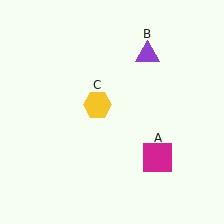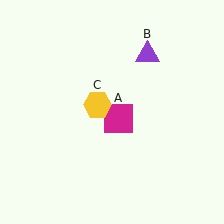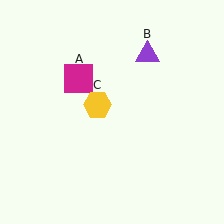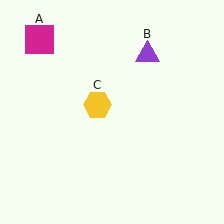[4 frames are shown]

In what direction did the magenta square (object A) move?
The magenta square (object A) moved up and to the left.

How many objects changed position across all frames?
1 object changed position: magenta square (object A).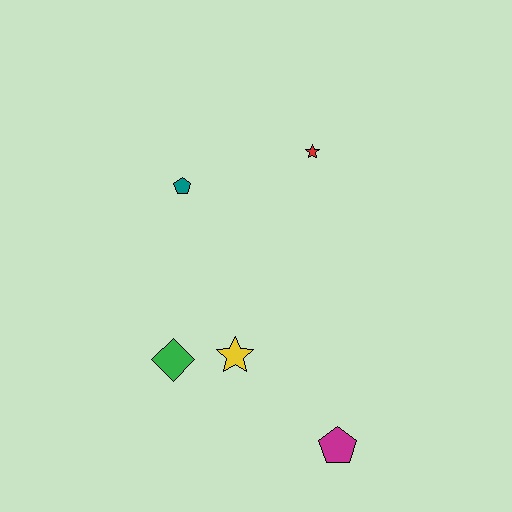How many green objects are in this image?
There is 1 green object.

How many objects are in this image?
There are 5 objects.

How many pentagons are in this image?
There are 2 pentagons.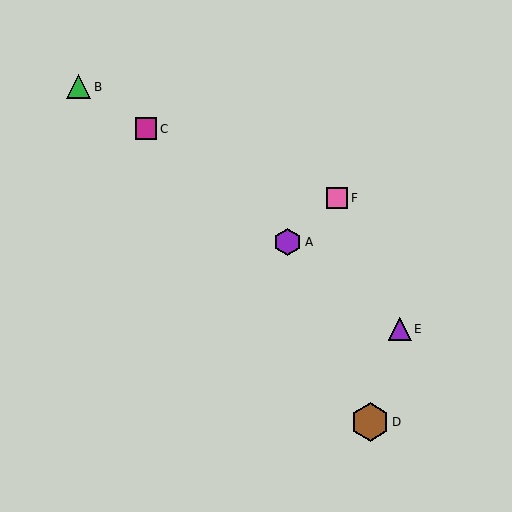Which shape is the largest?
The brown hexagon (labeled D) is the largest.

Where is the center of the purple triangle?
The center of the purple triangle is at (400, 329).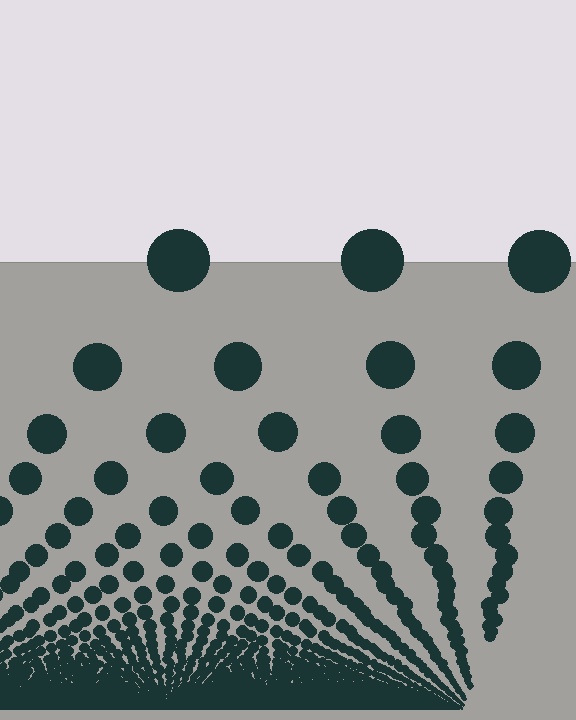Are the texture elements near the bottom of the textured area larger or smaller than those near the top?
Smaller. The gradient is inverted — elements near the bottom are smaller and denser.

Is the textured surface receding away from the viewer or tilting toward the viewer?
The surface appears to tilt toward the viewer. Texture elements get larger and sparser toward the top.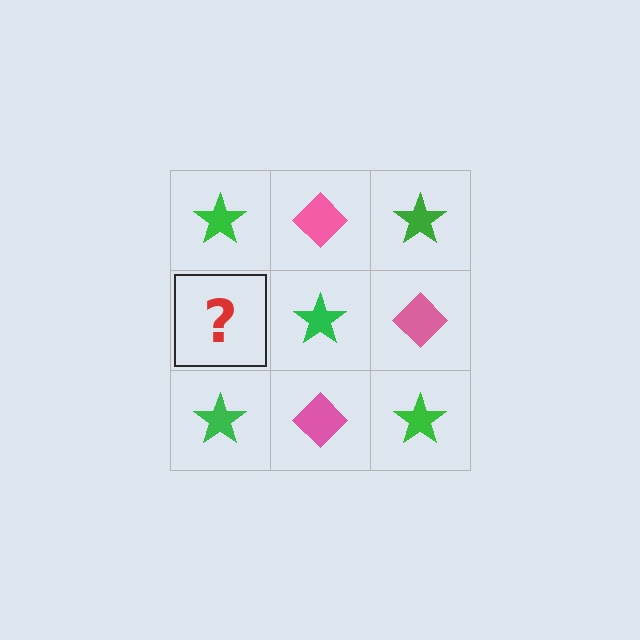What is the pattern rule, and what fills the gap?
The rule is that it alternates green star and pink diamond in a checkerboard pattern. The gap should be filled with a pink diamond.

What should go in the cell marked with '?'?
The missing cell should contain a pink diamond.